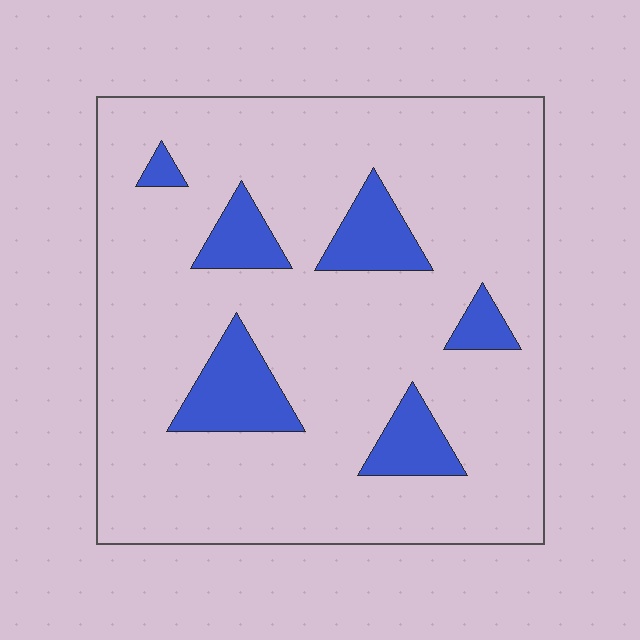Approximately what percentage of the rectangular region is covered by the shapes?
Approximately 15%.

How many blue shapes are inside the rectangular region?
6.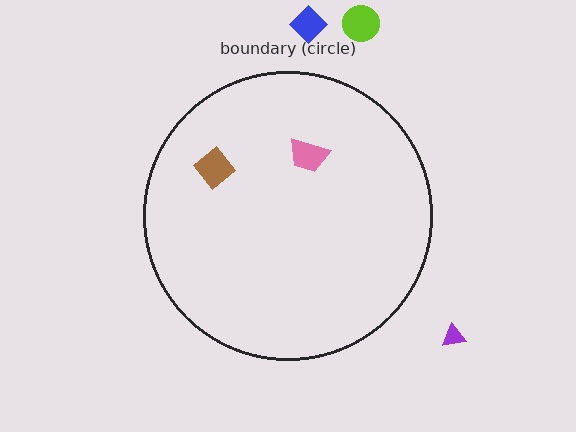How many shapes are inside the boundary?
2 inside, 3 outside.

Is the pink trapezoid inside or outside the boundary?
Inside.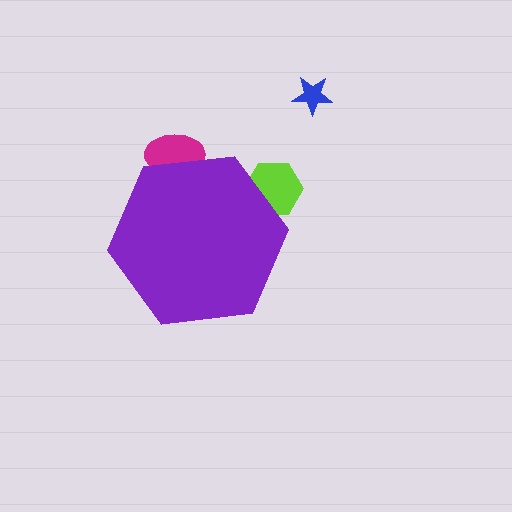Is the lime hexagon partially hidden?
Yes, the lime hexagon is partially hidden behind the purple hexagon.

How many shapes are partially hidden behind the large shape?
2 shapes are partially hidden.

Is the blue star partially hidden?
No, the blue star is fully visible.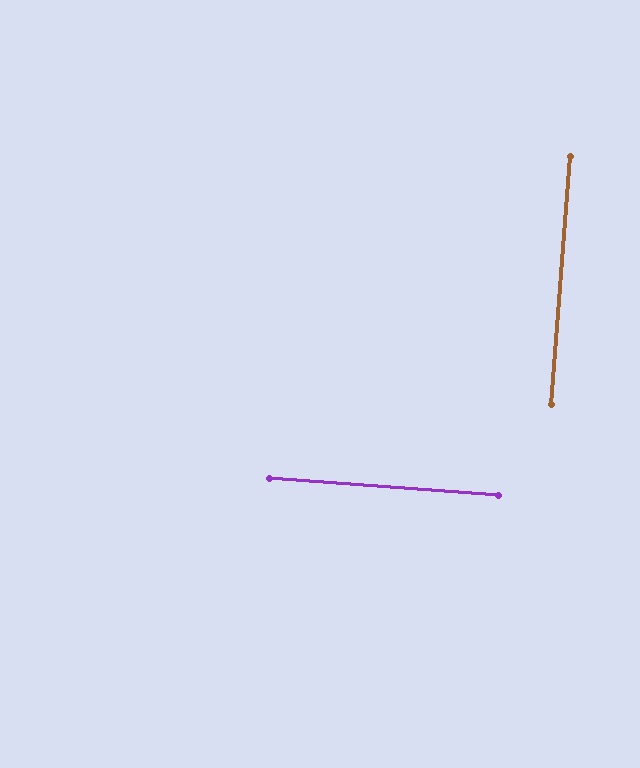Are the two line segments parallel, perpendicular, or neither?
Perpendicular — they meet at approximately 90°.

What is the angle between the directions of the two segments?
Approximately 90 degrees.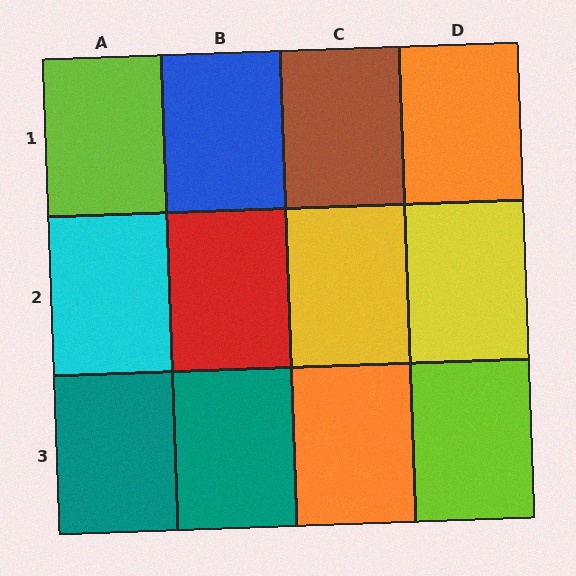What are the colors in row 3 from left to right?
Teal, teal, orange, lime.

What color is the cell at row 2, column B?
Red.